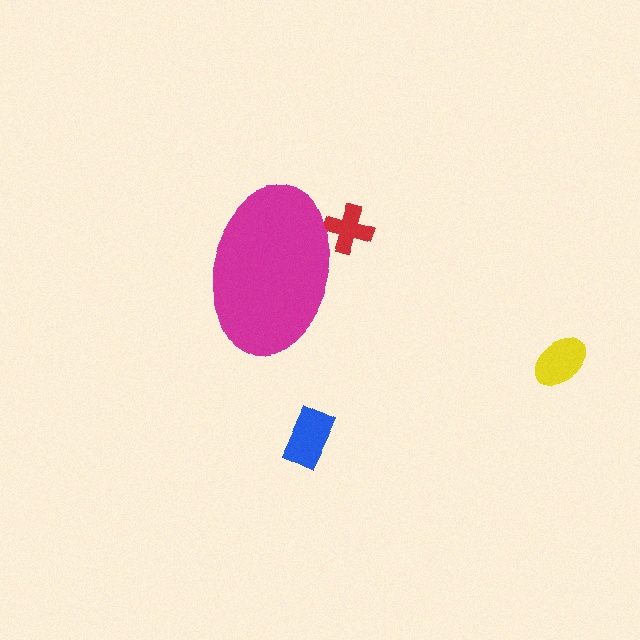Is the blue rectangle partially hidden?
No, the blue rectangle is fully visible.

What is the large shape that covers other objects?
A magenta ellipse.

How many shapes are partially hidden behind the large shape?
1 shape is partially hidden.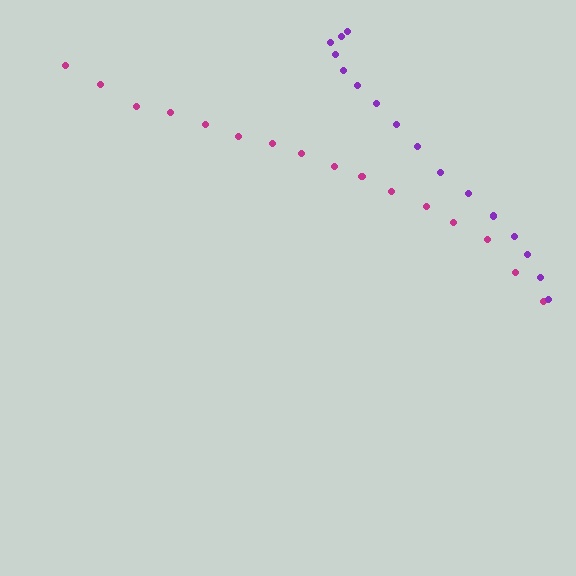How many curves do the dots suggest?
There are 2 distinct paths.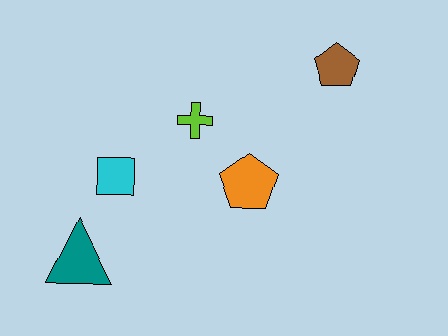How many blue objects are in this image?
There are no blue objects.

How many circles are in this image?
There are no circles.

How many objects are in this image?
There are 5 objects.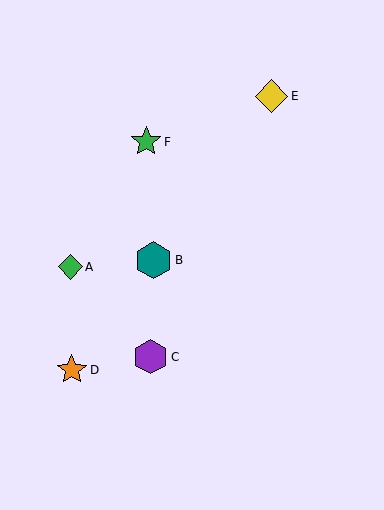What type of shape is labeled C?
Shape C is a purple hexagon.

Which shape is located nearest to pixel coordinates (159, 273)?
The teal hexagon (labeled B) at (153, 260) is nearest to that location.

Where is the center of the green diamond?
The center of the green diamond is at (70, 267).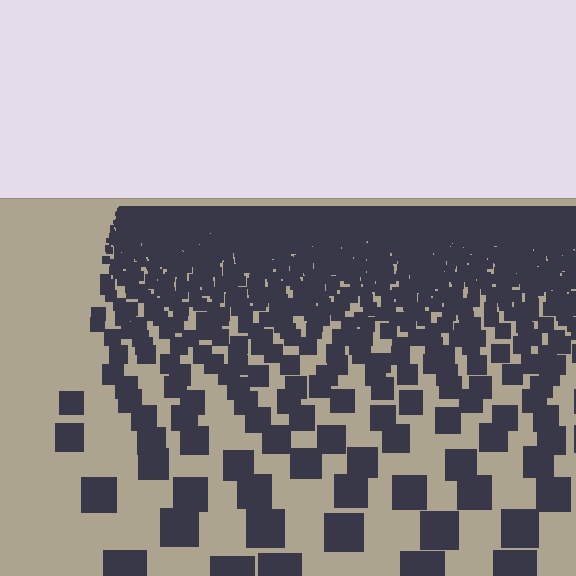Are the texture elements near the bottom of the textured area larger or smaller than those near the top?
Larger. Near the bottom, elements are closer to the viewer and appear at a bigger on-screen size.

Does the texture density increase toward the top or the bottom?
Density increases toward the top.